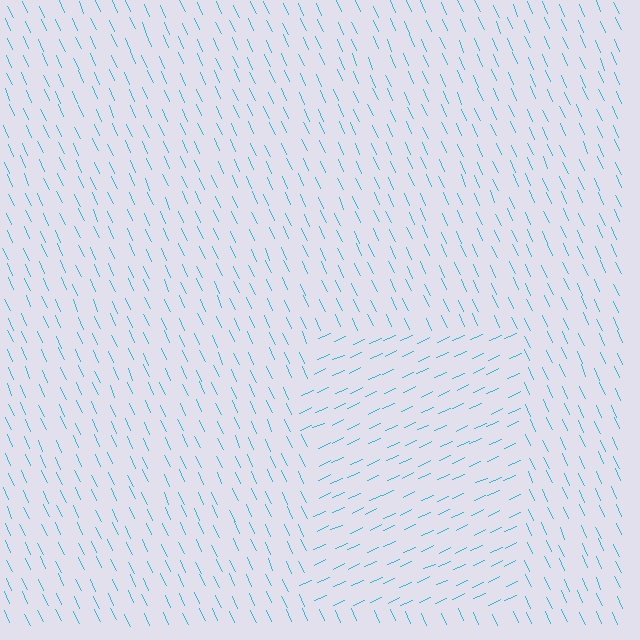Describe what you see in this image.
The image is filled with small cyan line segments. A rectangle region in the image has lines oriented differently from the surrounding lines, creating a visible texture boundary.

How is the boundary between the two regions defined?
The boundary is defined purely by a change in line orientation (approximately 90 degrees difference). All lines are the same color and thickness.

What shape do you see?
I see a rectangle.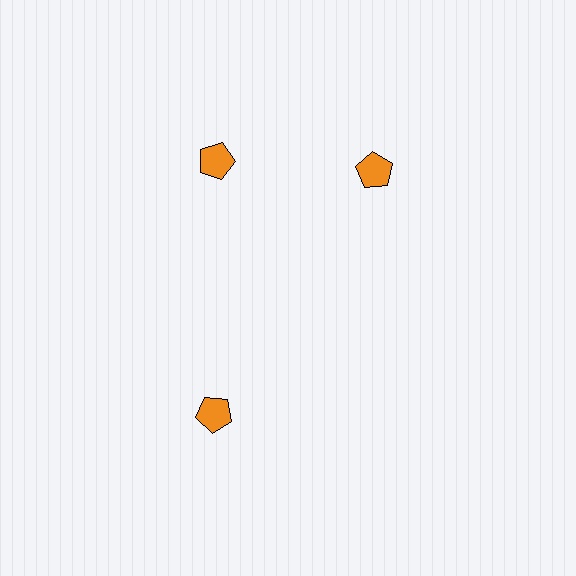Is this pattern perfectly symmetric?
No. The 3 orange pentagons are arranged in a ring, but one element near the 3 o'clock position is rotated out of alignment along the ring, breaking the 3-fold rotational symmetry.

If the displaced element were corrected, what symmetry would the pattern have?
It would have 3-fold rotational symmetry — the pattern would map onto itself every 120 degrees.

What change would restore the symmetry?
The symmetry would be restored by rotating it back into even spacing with its neighbors so that all 3 pentagons sit at equal angles and equal distance from the center.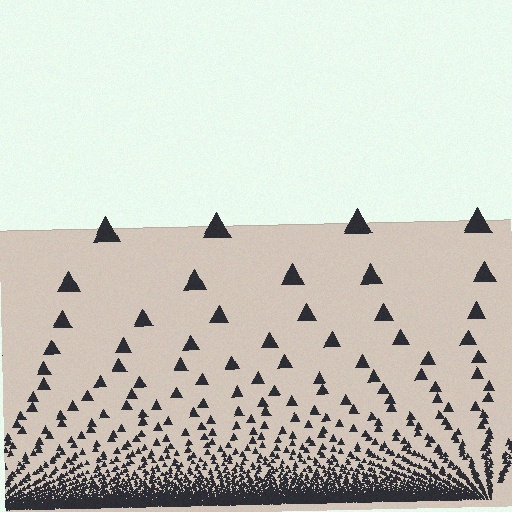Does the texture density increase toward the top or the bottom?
Density increases toward the bottom.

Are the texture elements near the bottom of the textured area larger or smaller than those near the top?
Smaller. The gradient is inverted — elements near the bottom are smaller and denser.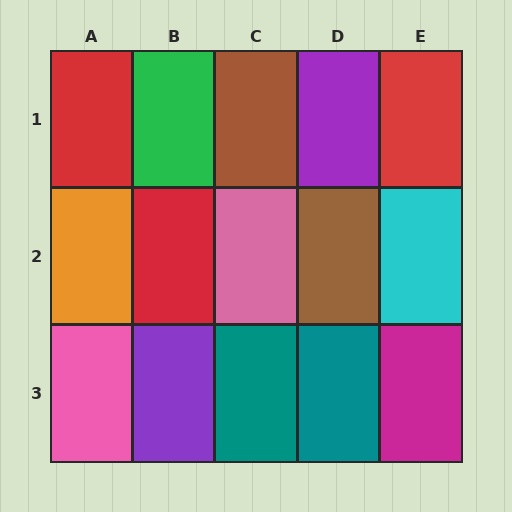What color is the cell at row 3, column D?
Teal.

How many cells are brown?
2 cells are brown.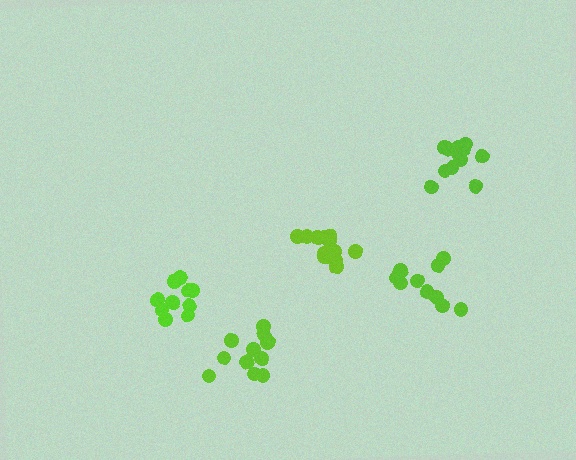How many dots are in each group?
Group 1: 10 dots, Group 2: 12 dots, Group 3: 14 dots, Group 4: 10 dots, Group 5: 12 dots (58 total).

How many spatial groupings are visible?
There are 5 spatial groupings.